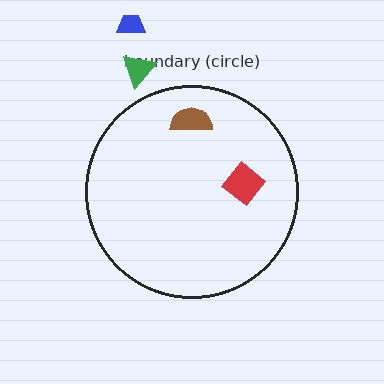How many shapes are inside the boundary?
2 inside, 2 outside.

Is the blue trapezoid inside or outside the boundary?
Outside.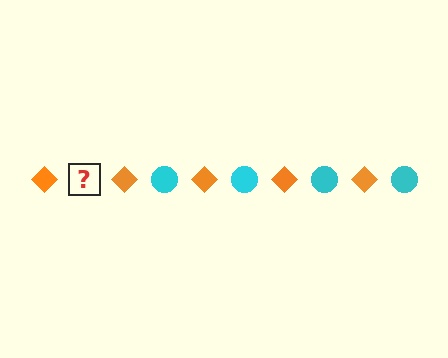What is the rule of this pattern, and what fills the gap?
The rule is that the pattern alternates between orange diamond and cyan circle. The gap should be filled with a cyan circle.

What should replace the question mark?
The question mark should be replaced with a cyan circle.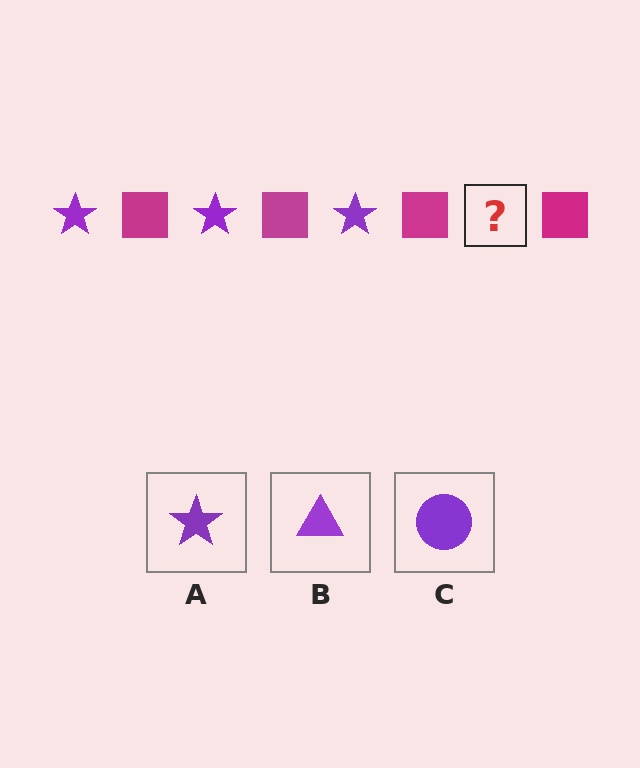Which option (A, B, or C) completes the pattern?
A.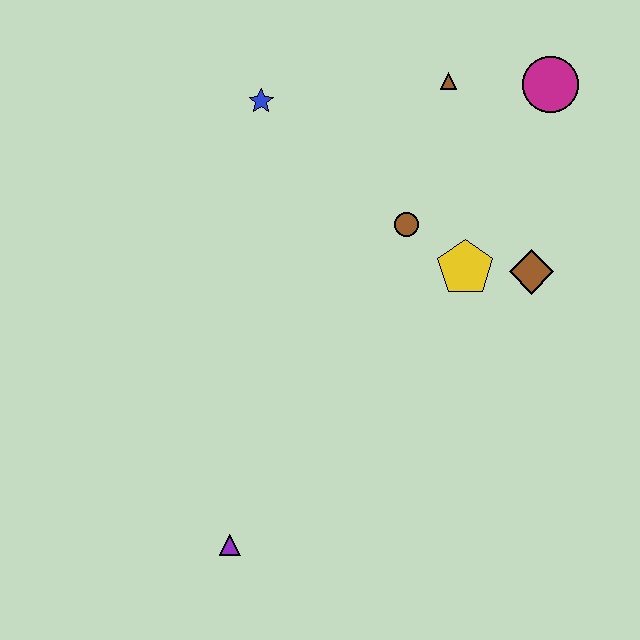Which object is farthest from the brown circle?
The purple triangle is farthest from the brown circle.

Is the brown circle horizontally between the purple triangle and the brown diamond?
Yes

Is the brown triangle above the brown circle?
Yes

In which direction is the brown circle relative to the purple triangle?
The brown circle is above the purple triangle.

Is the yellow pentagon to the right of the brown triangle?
Yes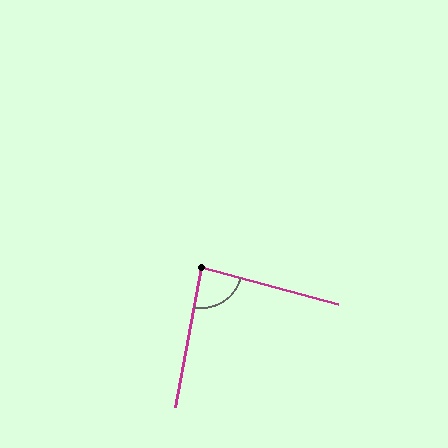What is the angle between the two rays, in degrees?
Approximately 85 degrees.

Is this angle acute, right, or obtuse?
It is approximately a right angle.